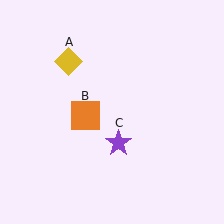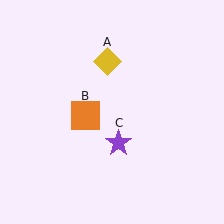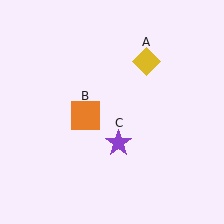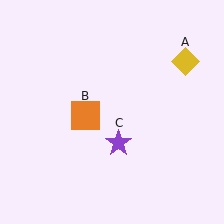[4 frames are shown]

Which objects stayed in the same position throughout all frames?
Orange square (object B) and purple star (object C) remained stationary.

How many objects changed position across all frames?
1 object changed position: yellow diamond (object A).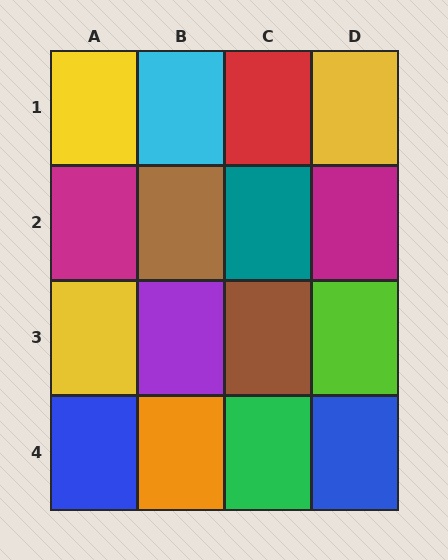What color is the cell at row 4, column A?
Blue.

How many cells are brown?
2 cells are brown.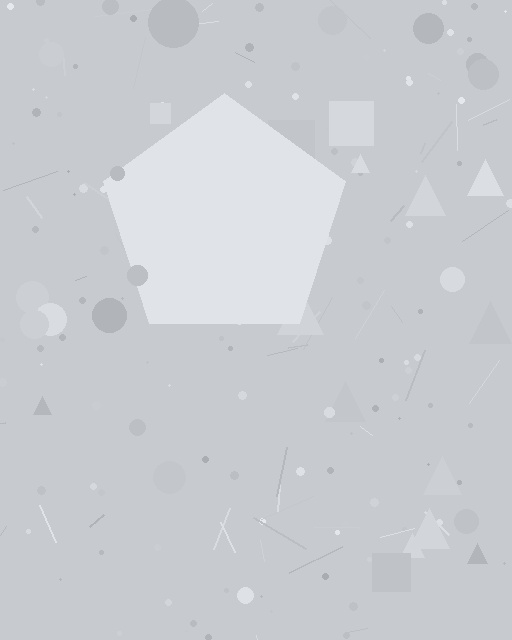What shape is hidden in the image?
A pentagon is hidden in the image.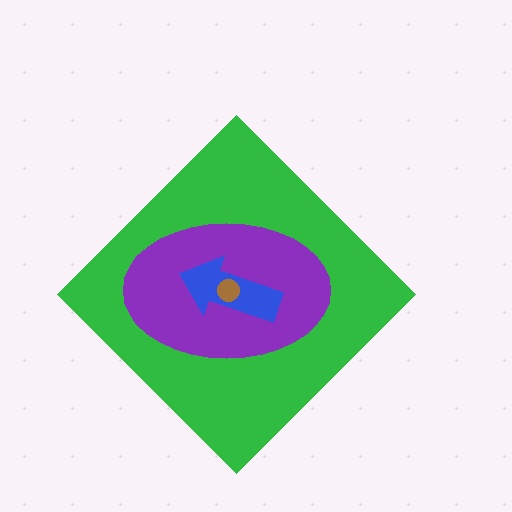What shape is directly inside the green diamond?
The purple ellipse.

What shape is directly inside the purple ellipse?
The blue arrow.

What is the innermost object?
The brown circle.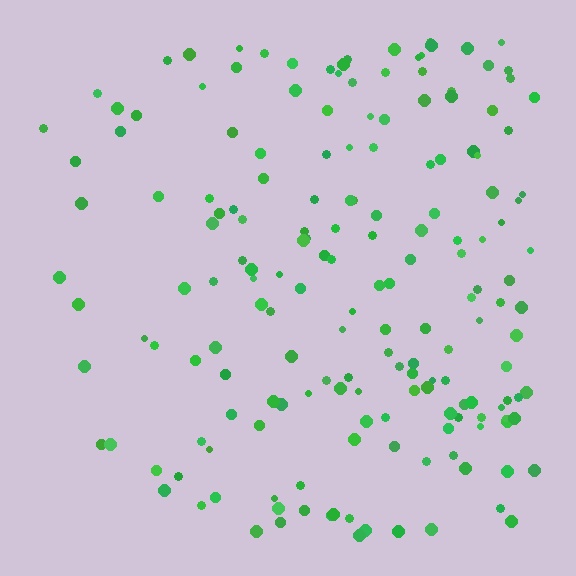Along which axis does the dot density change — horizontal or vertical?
Horizontal.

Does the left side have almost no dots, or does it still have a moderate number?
Still a moderate number, just noticeably fewer than the right.